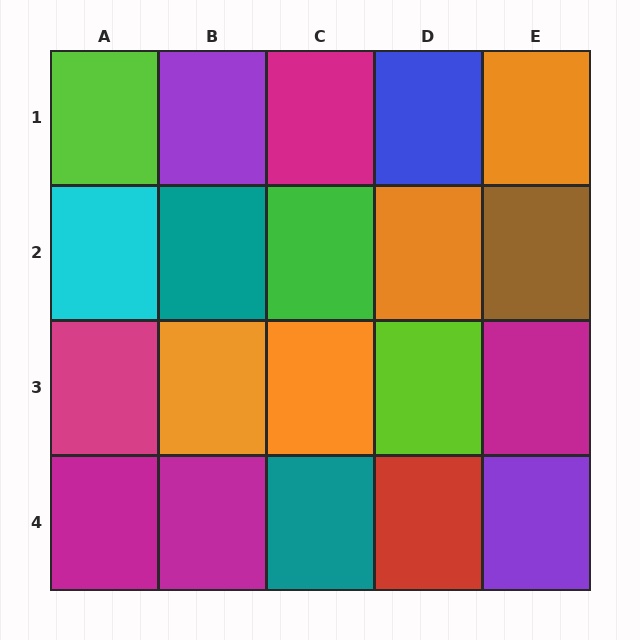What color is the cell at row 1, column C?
Magenta.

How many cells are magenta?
5 cells are magenta.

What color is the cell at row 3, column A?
Magenta.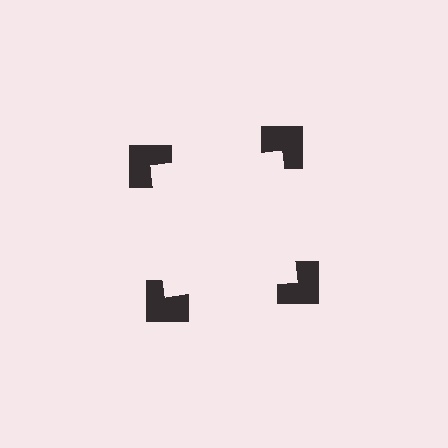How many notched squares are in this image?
There are 4 — one at each vertex of the illusory square.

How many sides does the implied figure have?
4 sides.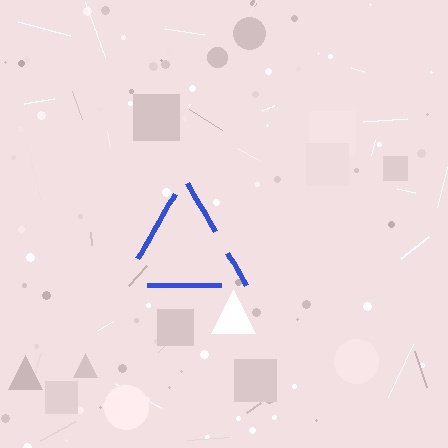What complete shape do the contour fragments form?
The contour fragments form a triangle.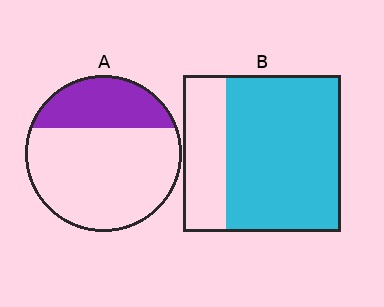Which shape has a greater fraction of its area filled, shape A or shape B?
Shape B.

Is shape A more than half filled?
No.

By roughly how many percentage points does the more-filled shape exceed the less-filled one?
By roughly 45 percentage points (B over A).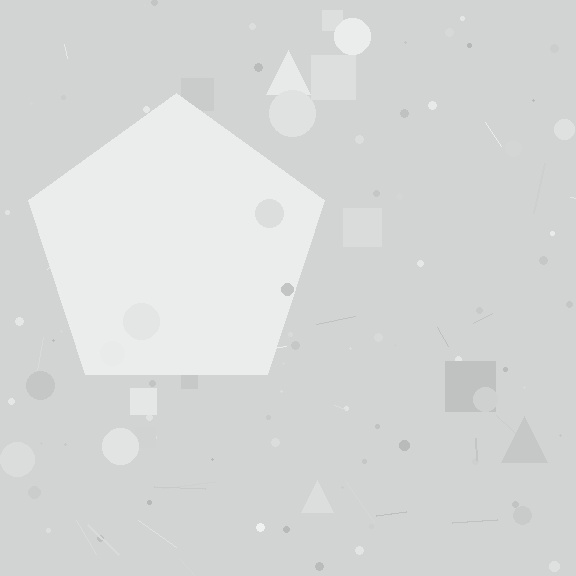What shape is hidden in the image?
A pentagon is hidden in the image.